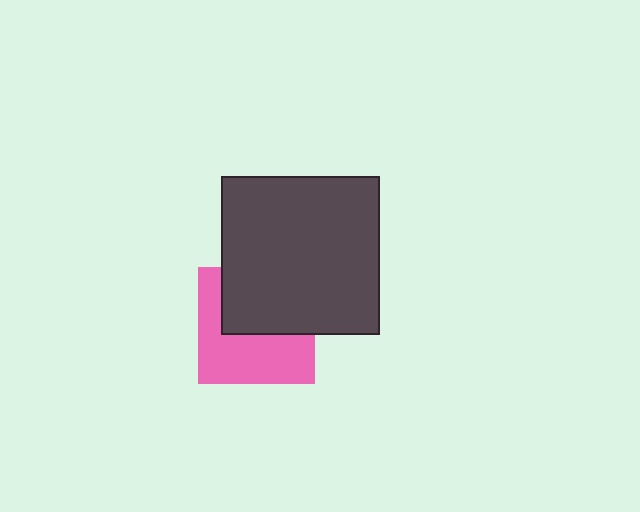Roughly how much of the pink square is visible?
About half of it is visible (roughly 53%).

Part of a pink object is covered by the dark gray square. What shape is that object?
It is a square.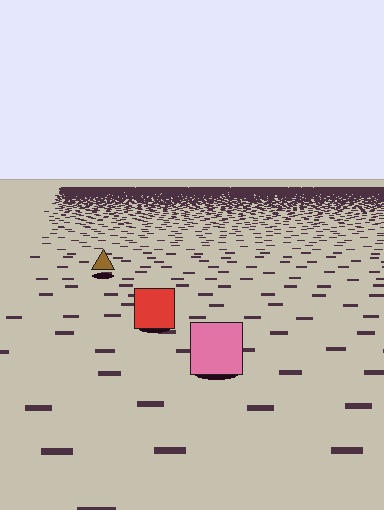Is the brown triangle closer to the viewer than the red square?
No. The red square is closer — you can tell from the texture gradient: the ground texture is coarser near it.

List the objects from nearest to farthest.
From nearest to farthest: the pink square, the red square, the brown triangle.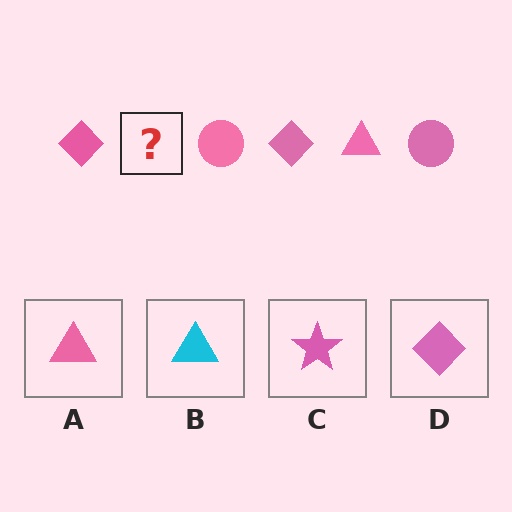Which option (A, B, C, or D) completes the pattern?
A.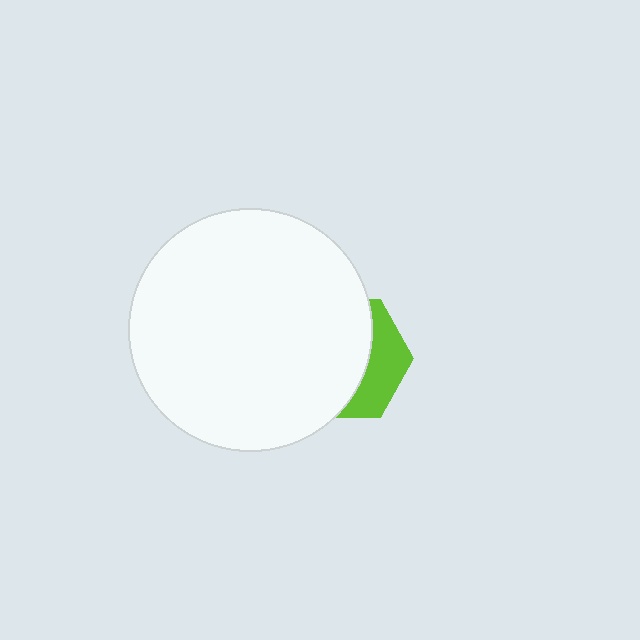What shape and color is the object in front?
The object in front is a white circle.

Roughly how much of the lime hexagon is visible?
A small part of it is visible (roughly 33%).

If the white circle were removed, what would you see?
You would see the complete lime hexagon.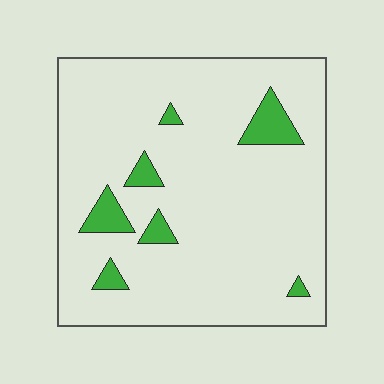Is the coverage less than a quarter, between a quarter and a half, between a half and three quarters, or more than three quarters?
Less than a quarter.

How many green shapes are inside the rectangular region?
7.